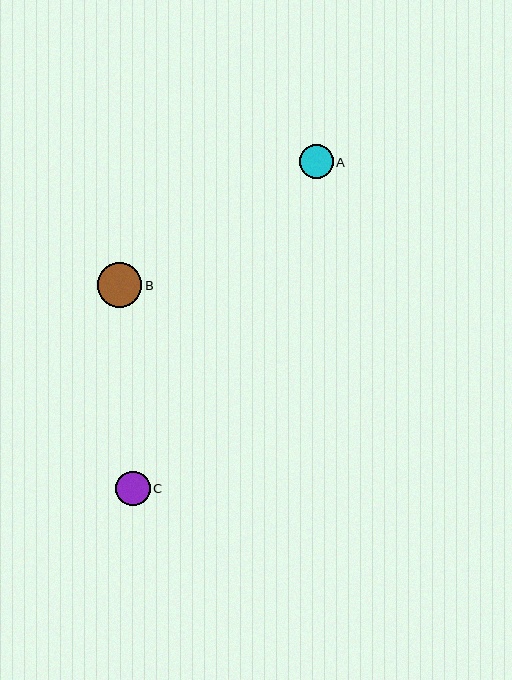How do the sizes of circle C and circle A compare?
Circle C and circle A are approximately the same size.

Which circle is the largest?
Circle B is the largest with a size of approximately 44 pixels.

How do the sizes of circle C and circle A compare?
Circle C and circle A are approximately the same size.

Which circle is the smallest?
Circle A is the smallest with a size of approximately 34 pixels.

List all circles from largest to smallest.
From largest to smallest: B, C, A.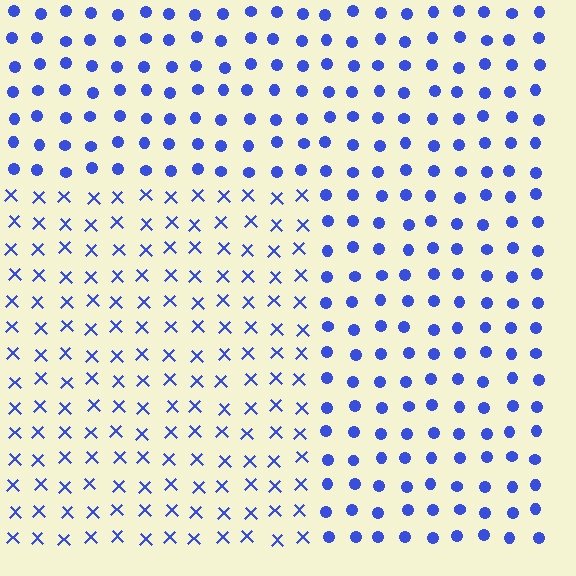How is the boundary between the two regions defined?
The boundary is defined by a change in element shape: X marks inside vs. circles outside. All elements share the same color and spacing.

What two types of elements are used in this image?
The image uses X marks inside the rectangle region and circles outside it.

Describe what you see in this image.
The image is filled with small blue elements arranged in a uniform grid. A rectangle-shaped region contains X marks, while the surrounding area contains circles. The boundary is defined purely by the change in element shape.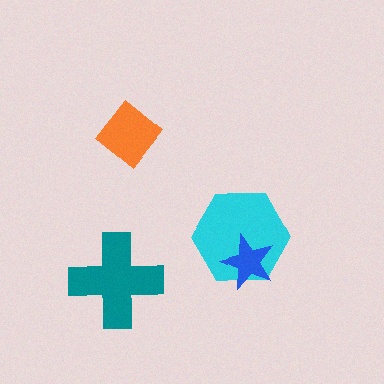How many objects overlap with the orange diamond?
0 objects overlap with the orange diamond.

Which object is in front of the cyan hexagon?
The blue star is in front of the cyan hexagon.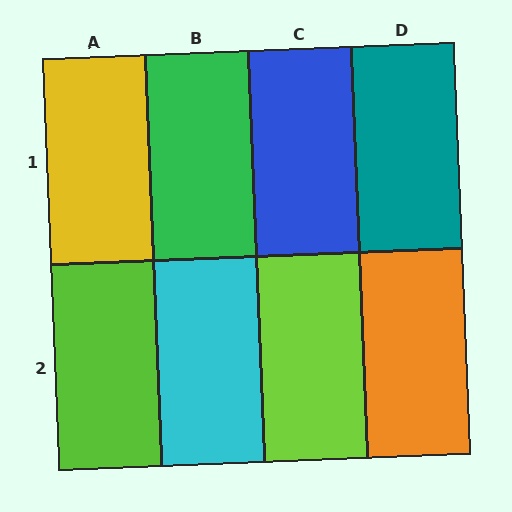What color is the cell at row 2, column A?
Lime.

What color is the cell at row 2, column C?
Lime.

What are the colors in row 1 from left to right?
Yellow, green, blue, teal.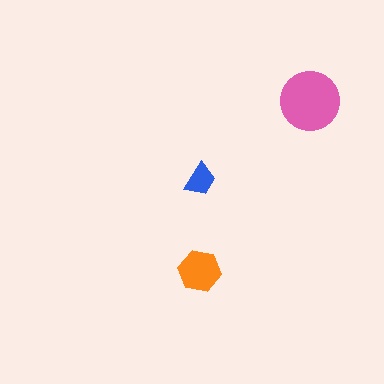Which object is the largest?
The pink circle.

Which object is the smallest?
The blue trapezoid.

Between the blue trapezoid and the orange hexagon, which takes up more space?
The orange hexagon.